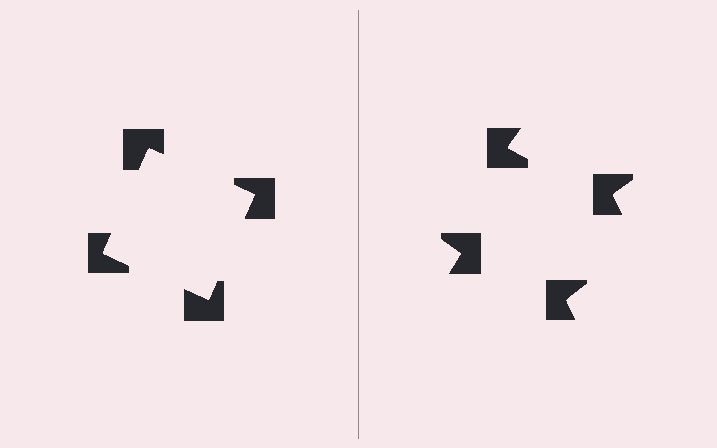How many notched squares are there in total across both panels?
8 — 4 on each side.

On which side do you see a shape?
An illusory square appears on the left side. On the right side the wedge cuts are rotated, so no coherent shape forms.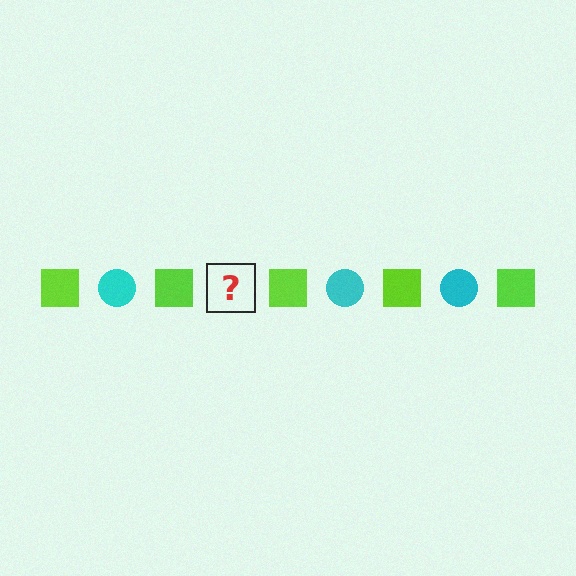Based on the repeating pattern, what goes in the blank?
The blank should be a cyan circle.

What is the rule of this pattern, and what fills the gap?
The rule is that the pattern alternates between lime square and cyan circle. The gap should be filled with a cyan circle.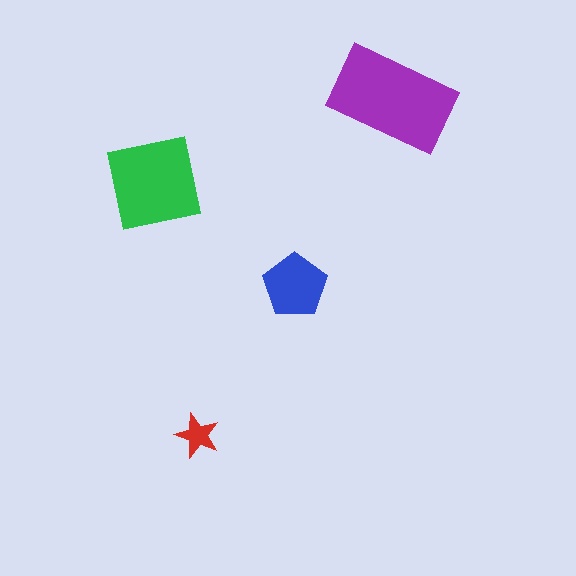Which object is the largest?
The purple rectangle.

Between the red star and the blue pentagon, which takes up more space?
The blue pentagon.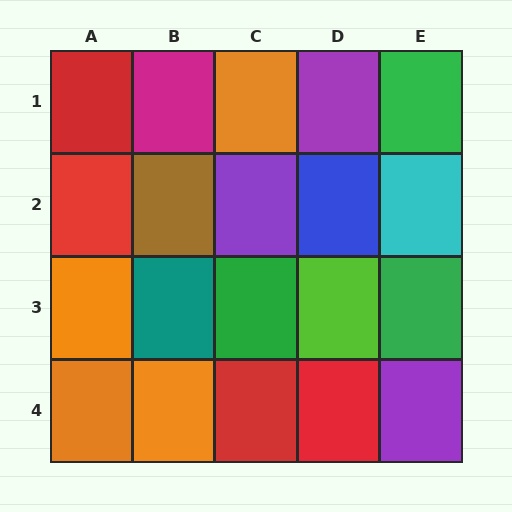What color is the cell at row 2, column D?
Blue.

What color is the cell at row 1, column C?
Orange.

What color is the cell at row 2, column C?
Purple.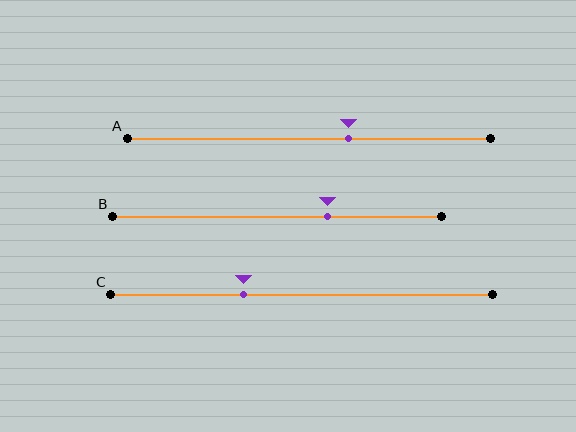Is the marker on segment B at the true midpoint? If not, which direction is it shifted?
No, the marker on segment B is shifted to the right by about 15% of the segment length.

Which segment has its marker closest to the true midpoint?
Segment A has its marker closest to the true midpoint.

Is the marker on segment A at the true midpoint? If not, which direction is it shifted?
No, the marker on segment A is shifted to the right by about 11% of the segment length.